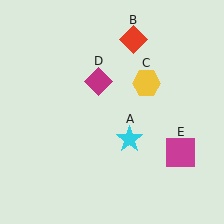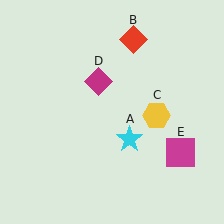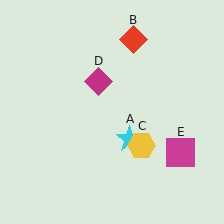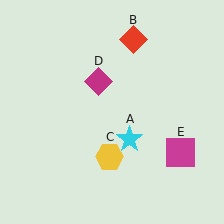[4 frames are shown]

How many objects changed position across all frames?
1 object changed position: yellow hexagon (object C).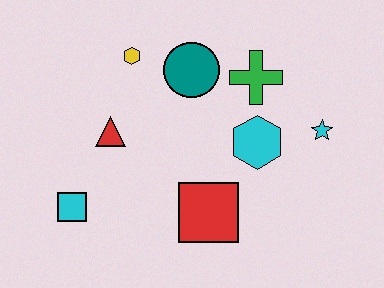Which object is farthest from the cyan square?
The cyan star is farthest from the cyan square.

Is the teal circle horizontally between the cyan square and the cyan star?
Yes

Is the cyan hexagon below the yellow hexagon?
Yes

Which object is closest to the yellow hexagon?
The teal circle is closest to the yellow hexagon.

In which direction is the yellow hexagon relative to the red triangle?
The yellow hexagon is above the red triangle.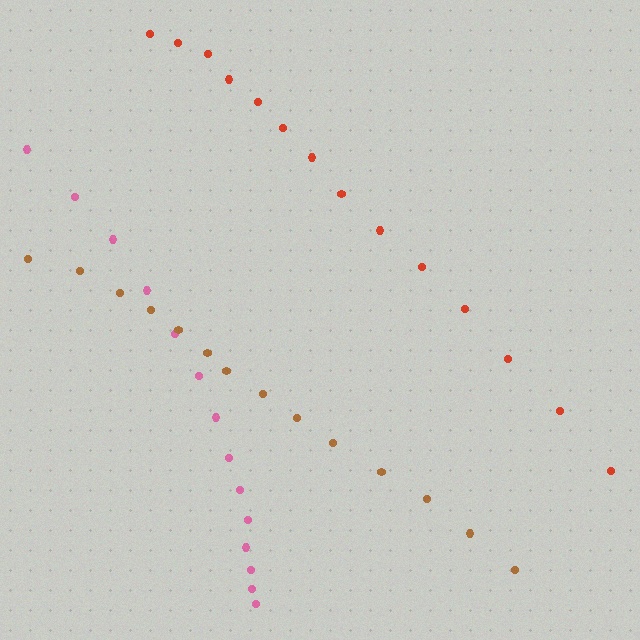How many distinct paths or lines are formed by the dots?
There are 3 distinct paths.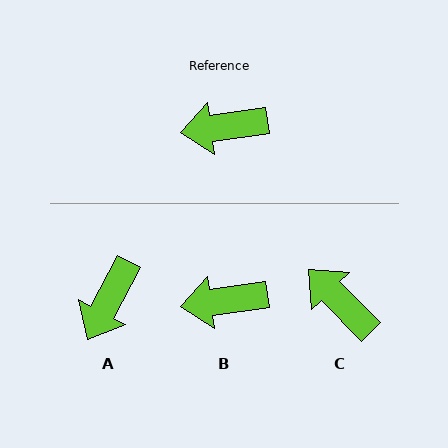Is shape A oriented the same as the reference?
No, it is off by about 54 degrees.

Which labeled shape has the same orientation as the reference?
B.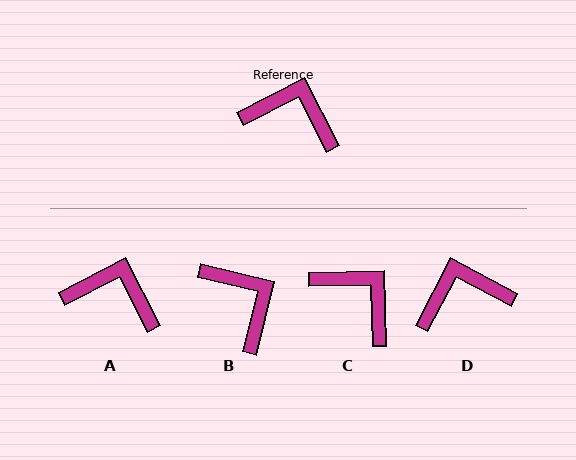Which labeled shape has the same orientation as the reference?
A.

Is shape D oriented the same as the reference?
No, it is off by about 35 degrees.